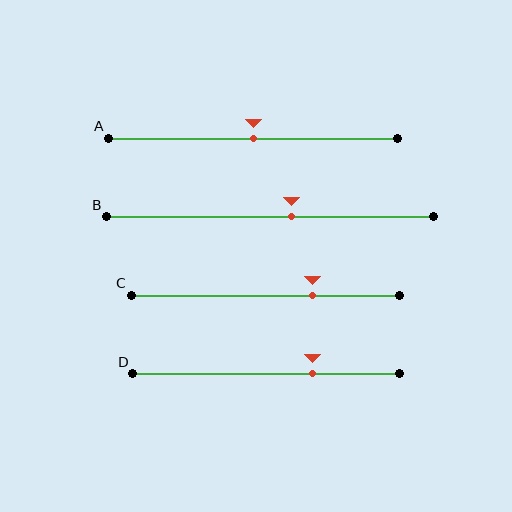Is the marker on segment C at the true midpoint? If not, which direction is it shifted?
No, the marker on segment C is shifted to the right by about 17% of the segment length.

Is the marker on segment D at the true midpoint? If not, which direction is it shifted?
No, the marker on segment D is shifted to the right by about 17% of the segment length.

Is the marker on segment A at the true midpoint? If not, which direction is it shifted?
Yes, the marker on segment A is at the true midpoint.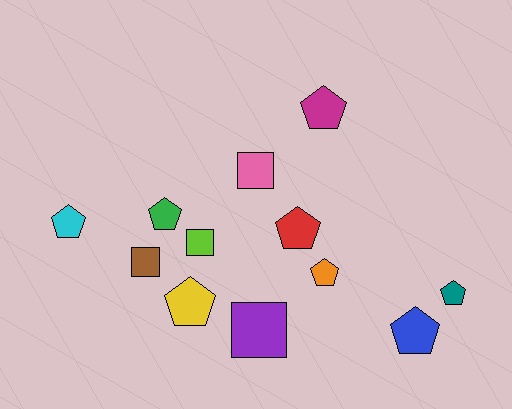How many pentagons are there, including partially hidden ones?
There are 8 pentagons.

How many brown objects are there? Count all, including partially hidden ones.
There is 1 brown object.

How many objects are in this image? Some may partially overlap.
There are 12 objects.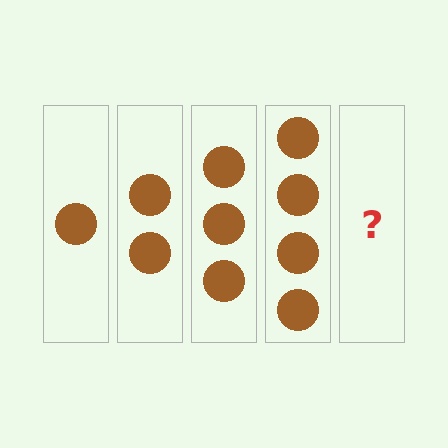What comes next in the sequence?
The next element should be 5 circles.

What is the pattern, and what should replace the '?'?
The pattern is that each step adds one more circle. The '?' should be 5 circles.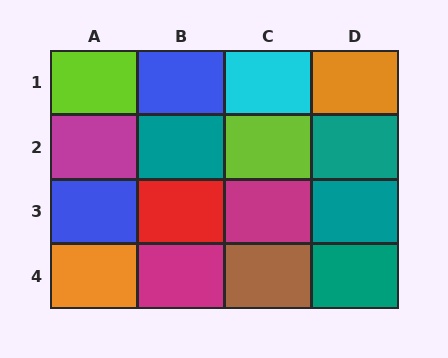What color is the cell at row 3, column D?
Teal.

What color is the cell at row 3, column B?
Red.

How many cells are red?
1 cell is red.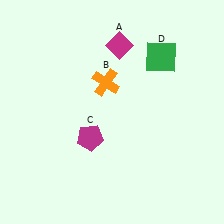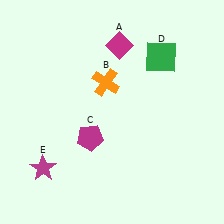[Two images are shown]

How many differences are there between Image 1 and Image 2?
There is 1 difference between the two images.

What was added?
A magenta star (E) was added in Image 2.